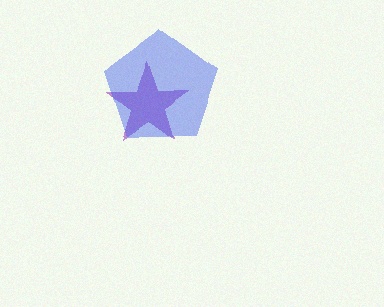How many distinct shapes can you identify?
There are 2 distinct shapes: a purple star, a blue pentagon.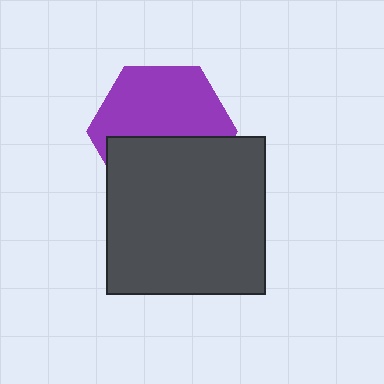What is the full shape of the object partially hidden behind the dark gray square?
The partially hidden object is a purple hexagon.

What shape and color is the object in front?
The object in front is a dark gray square.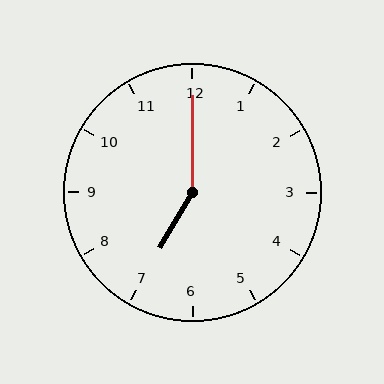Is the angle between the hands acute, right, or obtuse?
It is obtuse.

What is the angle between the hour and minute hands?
Approximately 150 degrees.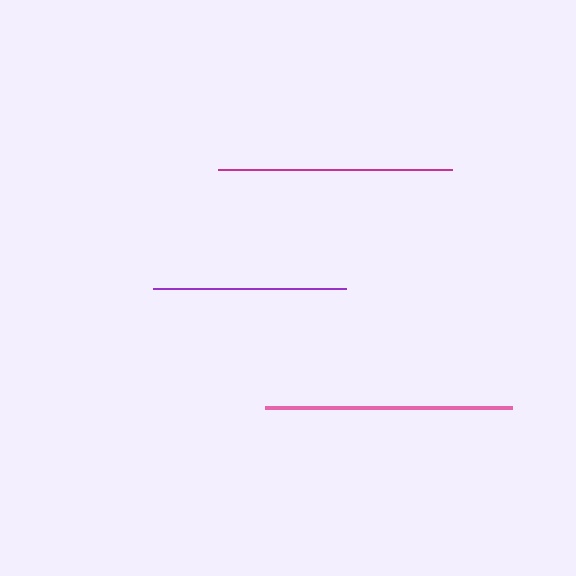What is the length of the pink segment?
The pink segment is approximately 247 pixels long.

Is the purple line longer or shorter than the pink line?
The pink line is longer than the purple line.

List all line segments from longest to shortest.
From longest to shortest: pink, magenta, purple.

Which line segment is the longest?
The pink line is the longest at approximately 247 pixels.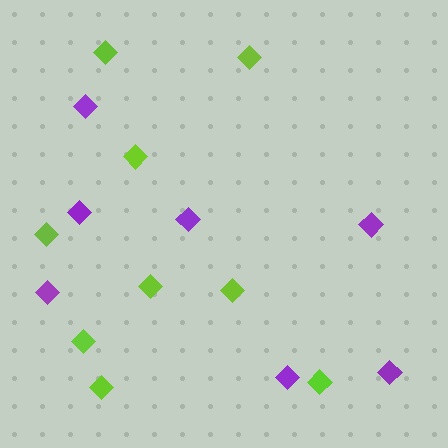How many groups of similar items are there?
There are 2 groups: one group of lime diamonds (9) and one group of purple diamonds (7).